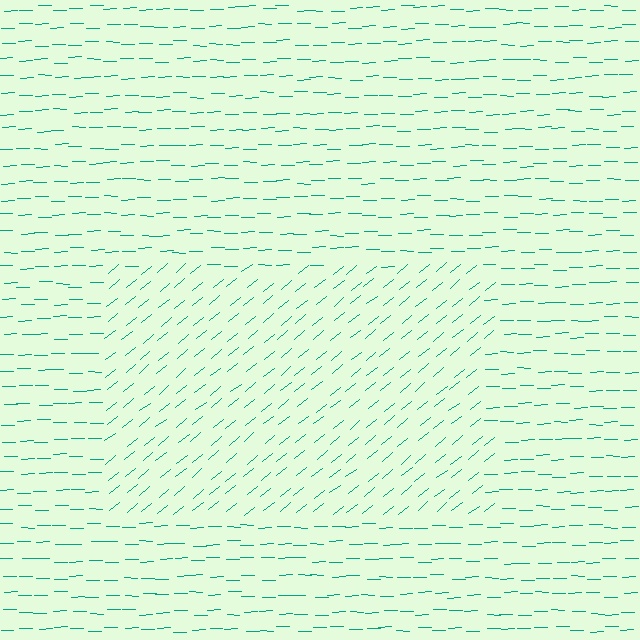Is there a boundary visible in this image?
Yes, there is a texture boundary formed by a change in line orientation.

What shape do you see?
I see a rectangle.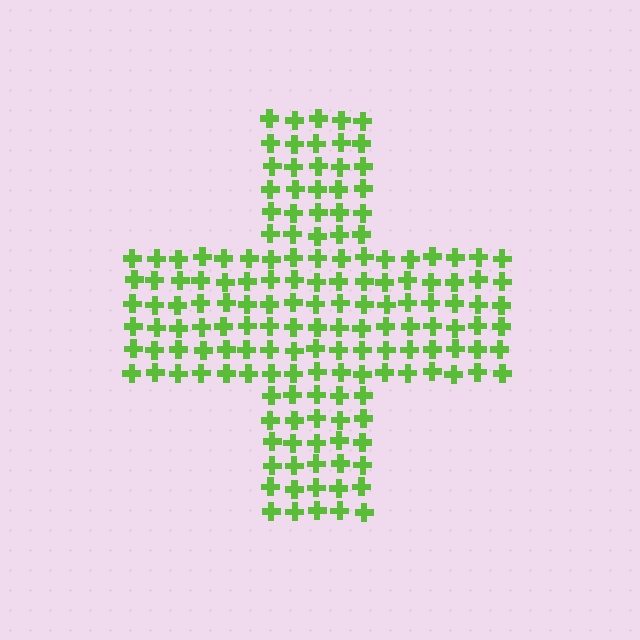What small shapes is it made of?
It is made of small crosses.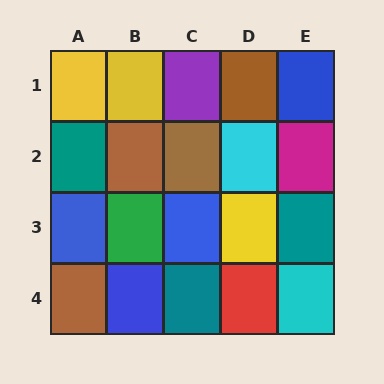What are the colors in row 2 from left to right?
Teal, brown, brown, cyan, magenta.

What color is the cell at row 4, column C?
Teal.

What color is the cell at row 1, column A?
Yellow.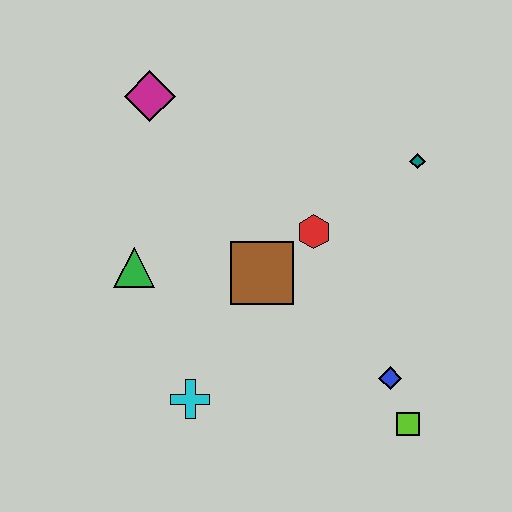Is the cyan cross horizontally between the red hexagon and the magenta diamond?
Yes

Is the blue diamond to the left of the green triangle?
No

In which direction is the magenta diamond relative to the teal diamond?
The magenta diamond is to the left of the teal diamond.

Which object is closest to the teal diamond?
The red hexagon is closest to the teal diamond.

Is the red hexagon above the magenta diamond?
No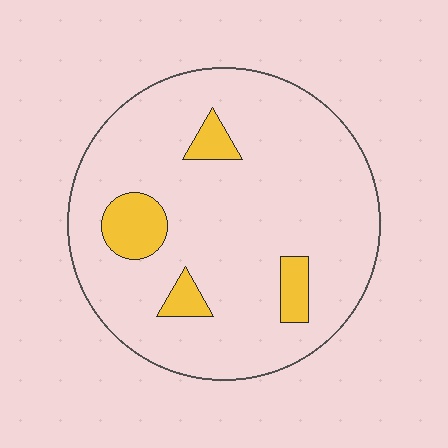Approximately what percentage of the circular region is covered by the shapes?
Approximately 10%.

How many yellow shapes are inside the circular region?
4.